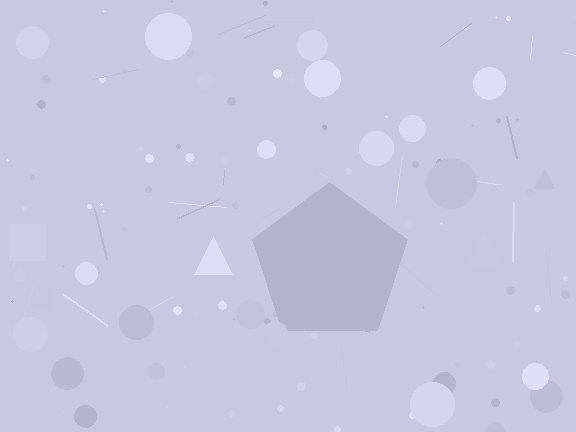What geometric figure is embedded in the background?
A pentagon is embedded in the background.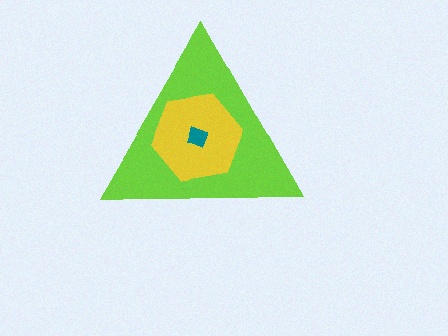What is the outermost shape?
The lime triangle.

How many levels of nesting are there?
3.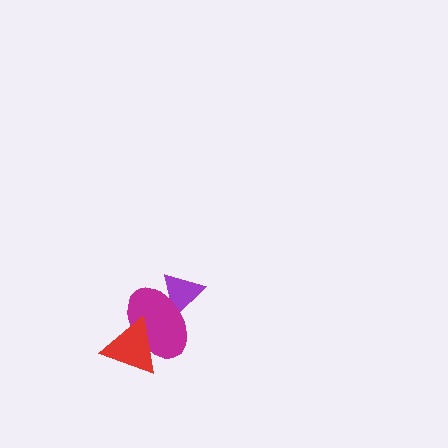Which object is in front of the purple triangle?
The magenta ellipse is in front of the purple triangle.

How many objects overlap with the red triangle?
1 object overlaps with the red triangle.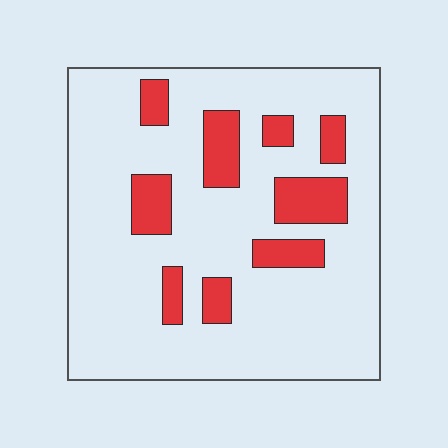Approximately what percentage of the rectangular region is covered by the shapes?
Approximately 20%.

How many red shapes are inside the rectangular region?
9.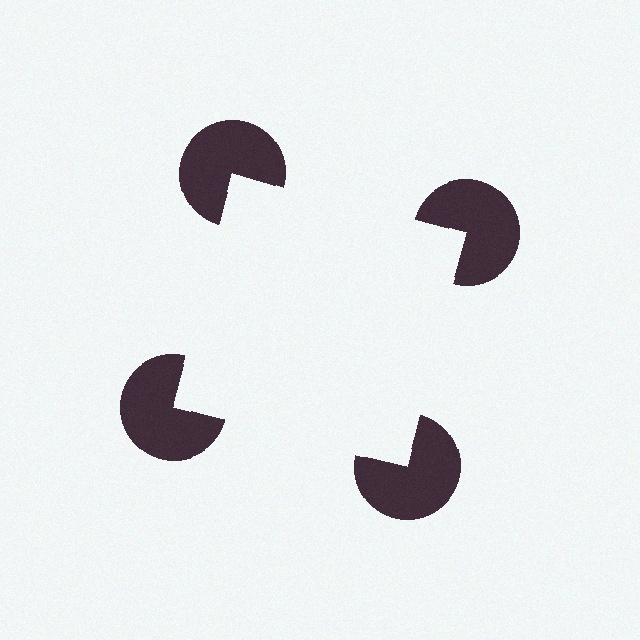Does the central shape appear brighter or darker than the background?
It typically appears slightly brighter than the background, even though no actual brightness change is drawn.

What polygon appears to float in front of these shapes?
An illusory square — its edges are inferred from the aligned wedge cuts in the pac-man discs, not physically drawn.